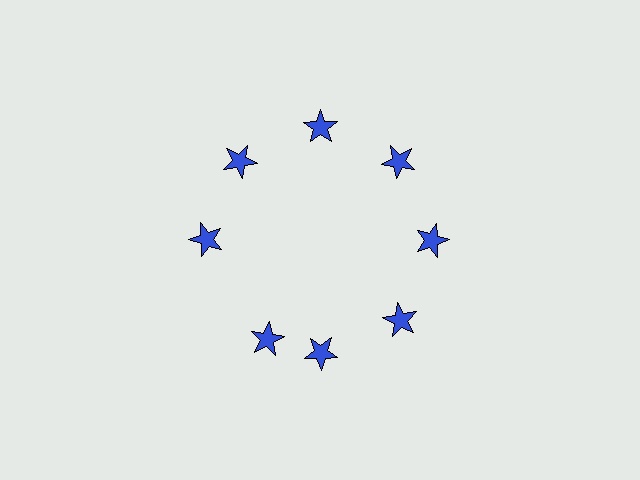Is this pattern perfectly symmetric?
No. The 8 blue stars are arranged in a ring, but one element near the 8 o'clock position is rotated out of alignment along the ring, breaking the 8-fold rotational symmetry.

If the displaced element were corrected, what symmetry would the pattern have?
It would have 8-fold rotational symmetry — the pattern would map onto itself every 45 degrees.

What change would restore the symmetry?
The symmetry would be restored by rotating it back into even spacing with its neighbors so that all 8 stars sit at equal angles and equal distance from the center.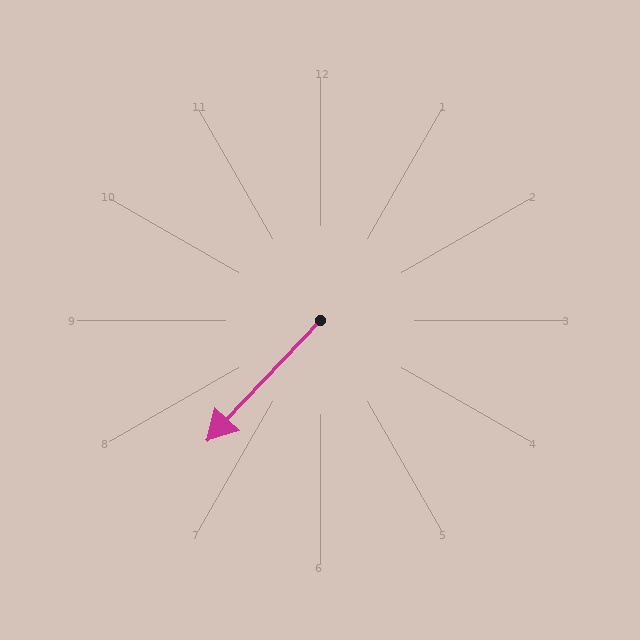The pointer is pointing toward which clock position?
Roughly 7 o'clock.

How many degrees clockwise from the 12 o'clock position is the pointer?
Approximately 223 degrees.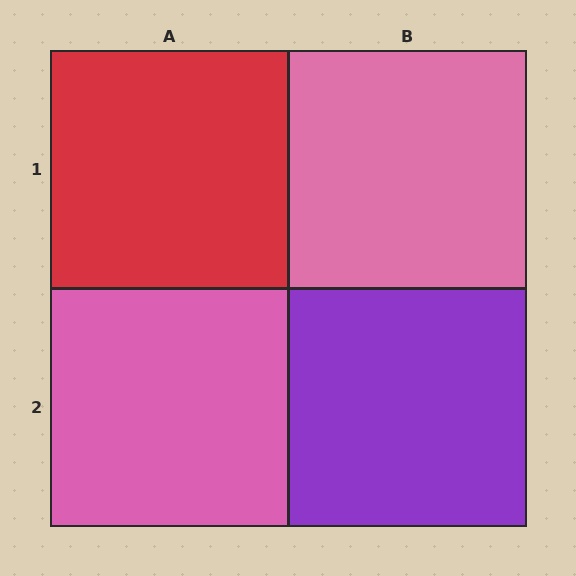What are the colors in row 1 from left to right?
Red, pink.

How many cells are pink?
2 cells are pink.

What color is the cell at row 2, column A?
Pink.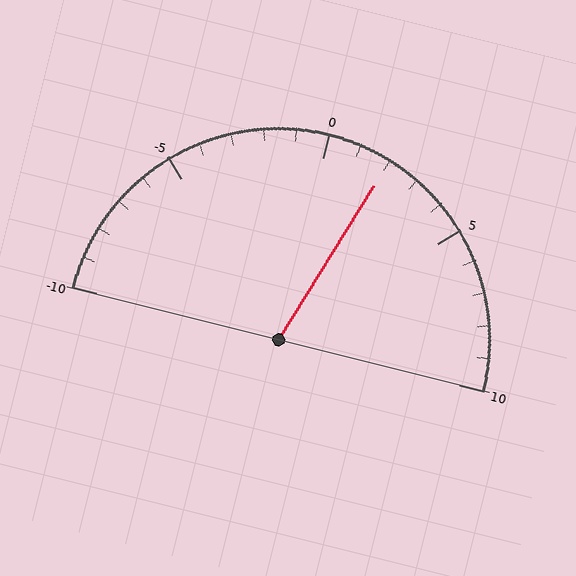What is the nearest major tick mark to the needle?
The nearest major tick mark is 0.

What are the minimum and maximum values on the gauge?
The gauge ranges from -10 to 10.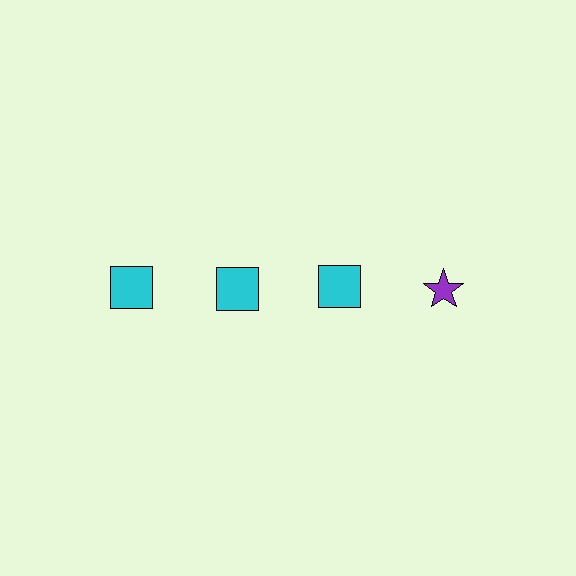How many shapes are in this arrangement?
There are 4 shapes arranged in a grid pattern.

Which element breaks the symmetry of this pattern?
The purple star in the top row, second from right column breaks the symmetry. All other shapes are cyan squares.